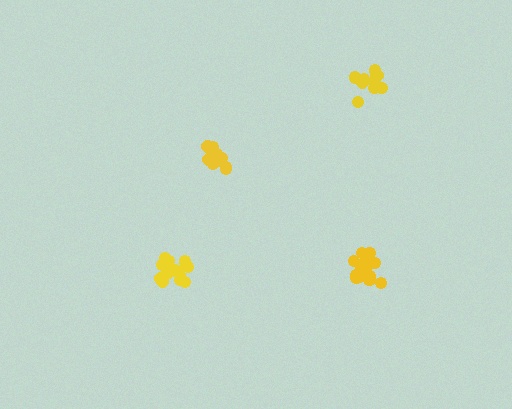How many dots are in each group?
Group 1: 15 dots, Group 2: 10 dots, Group 3: 10 dots, Group 4: 13 dots (48 total).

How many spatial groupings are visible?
There are 4 spatial groupings.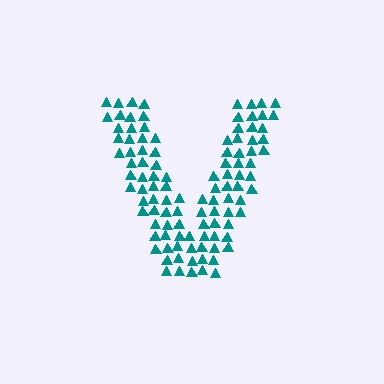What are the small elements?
The small elements are triangles.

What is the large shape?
The large shape is the letter V.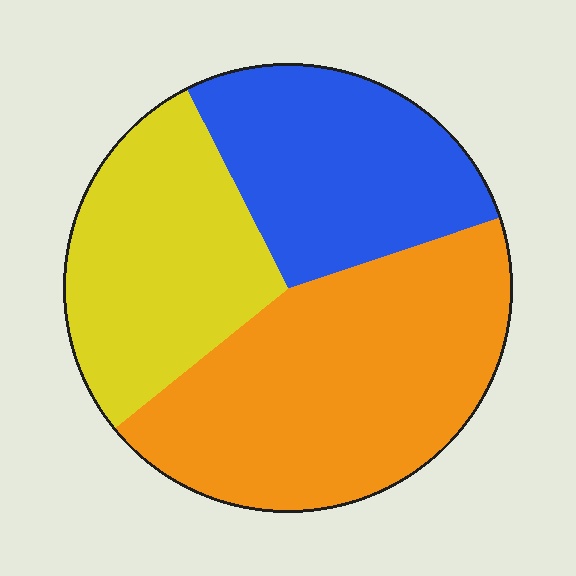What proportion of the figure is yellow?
Yellow covers around 30% of the figure.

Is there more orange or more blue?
Orange.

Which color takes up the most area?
Orange, at roughly 45%.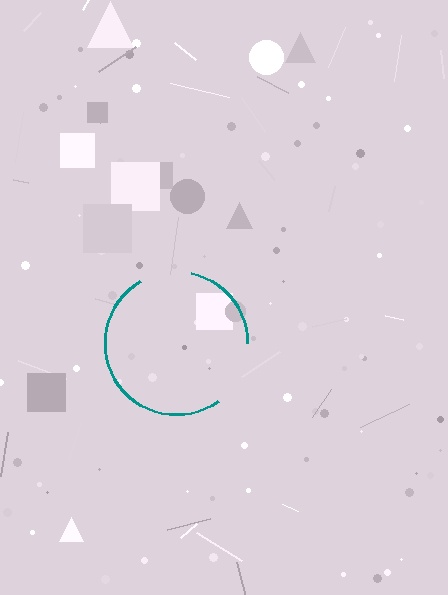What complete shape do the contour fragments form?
The contour fragments form a circle.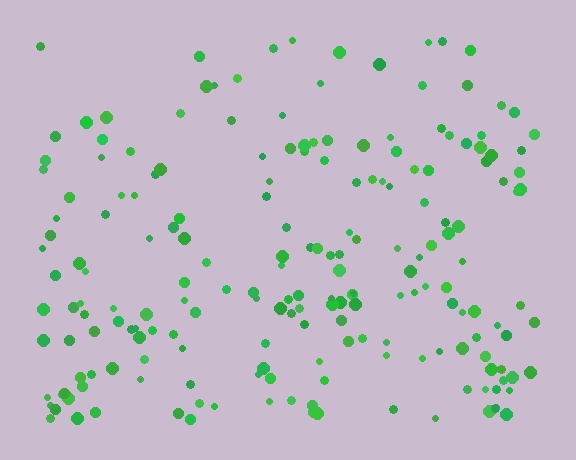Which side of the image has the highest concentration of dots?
The bottom.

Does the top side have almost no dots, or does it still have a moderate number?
Still a moderate number, just noticeably fewer than the bottom.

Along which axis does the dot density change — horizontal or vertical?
Vertical.